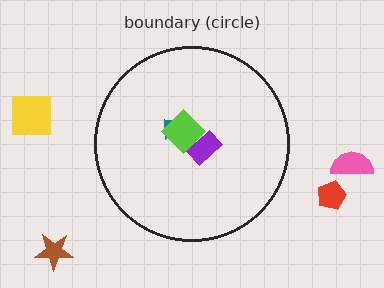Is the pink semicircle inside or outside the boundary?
Outside.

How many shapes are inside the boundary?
3 inside, 4 outside.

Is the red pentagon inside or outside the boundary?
Outside.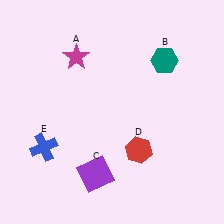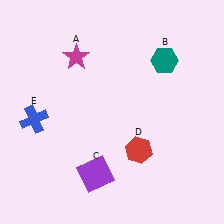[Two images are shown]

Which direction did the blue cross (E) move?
The blue cross (E) moved up.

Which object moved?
The blue cross (E) moved up.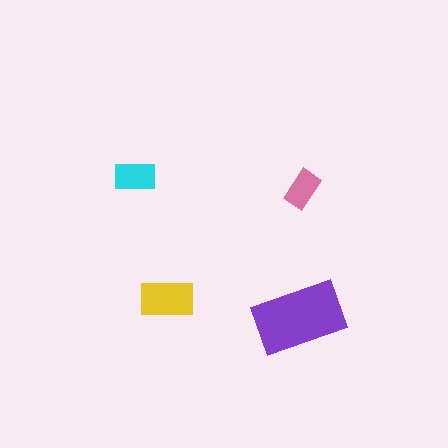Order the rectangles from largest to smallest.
the purple one, the yellow one, the cyan one, the pink one.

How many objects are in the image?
There are 4 objects in the image.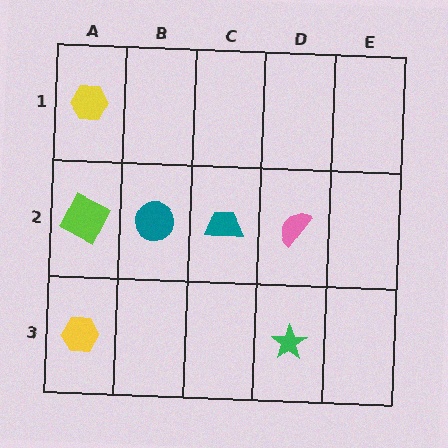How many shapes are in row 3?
2 shapes.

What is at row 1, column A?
A yellow hexagon.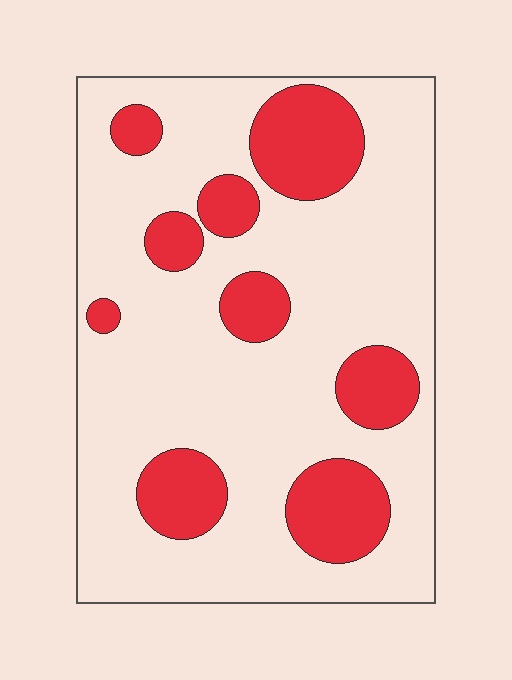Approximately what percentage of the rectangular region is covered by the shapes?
Approximately 25%.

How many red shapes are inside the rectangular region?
9.